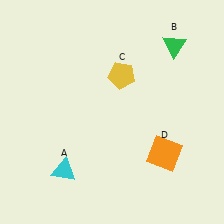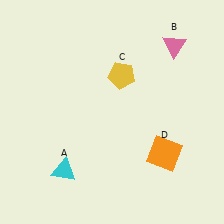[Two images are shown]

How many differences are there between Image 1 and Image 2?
There is 1 difference between the two images.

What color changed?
The triangle (B) changed from green in Image 1 to pink in Image 2.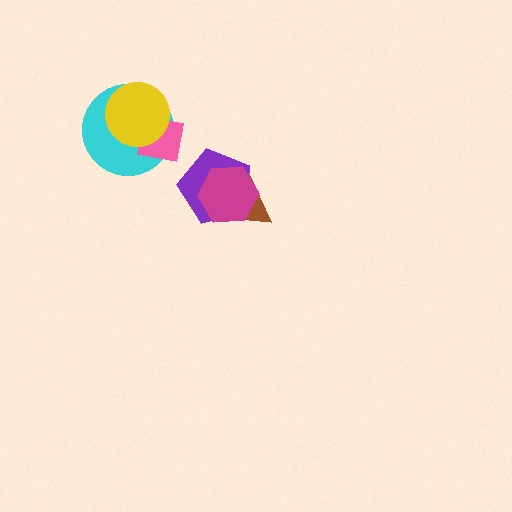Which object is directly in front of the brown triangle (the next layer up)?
The purple pentagon is directly in front of the brown triangle.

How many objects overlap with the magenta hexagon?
2 objects overlap with the magenta hexagon.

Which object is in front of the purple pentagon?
The magenta hexagon is in front of the purple pentagon.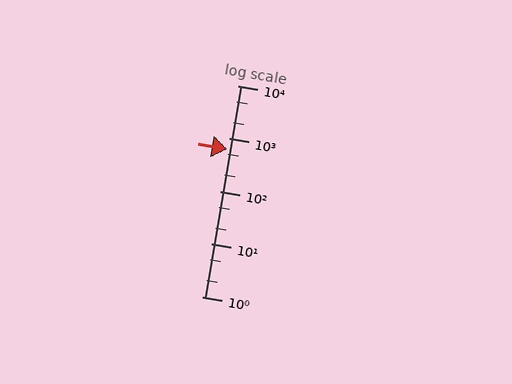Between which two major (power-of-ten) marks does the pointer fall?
The pointer is between 100 and 1000.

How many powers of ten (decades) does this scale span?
The scale spans 4 decades, from 1 to 10000.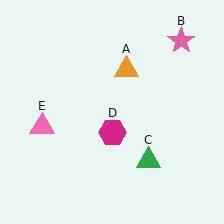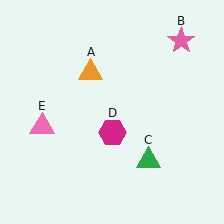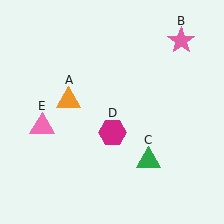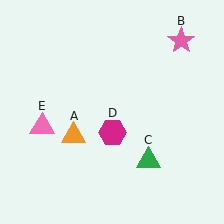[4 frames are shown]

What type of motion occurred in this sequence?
The orange triangle (object A) rotated counterclockwise around the center of the scene.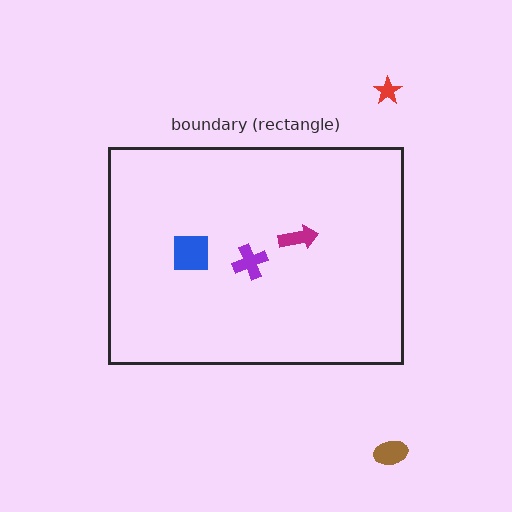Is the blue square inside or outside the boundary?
Inside.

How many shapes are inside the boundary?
3 inside, 2 outside.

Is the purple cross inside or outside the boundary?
Inside.